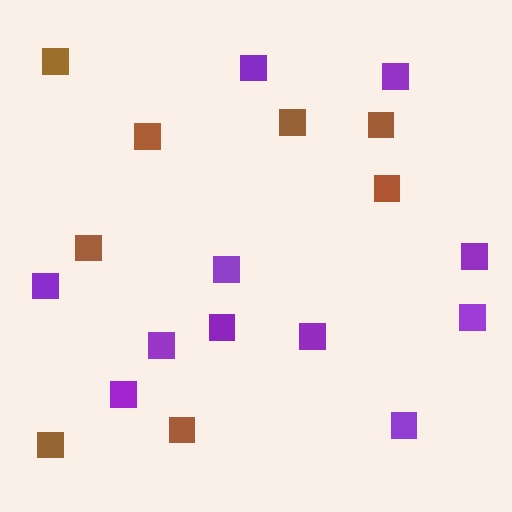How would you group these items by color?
There are 2 groups: one group of brown squares (8) and one group of purple squares (11).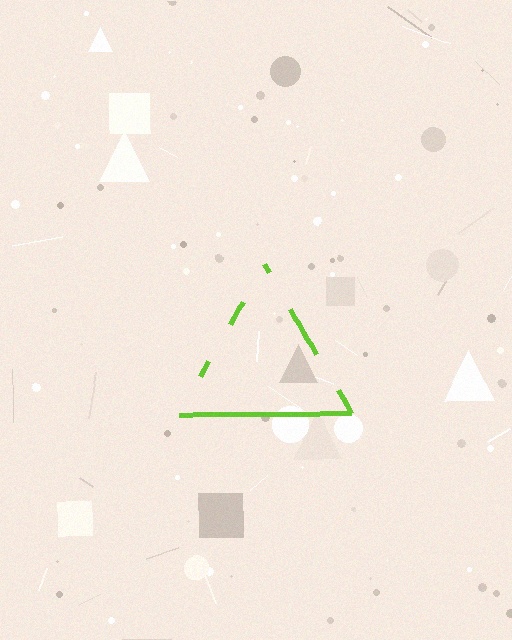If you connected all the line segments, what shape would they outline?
They would outline a triangle.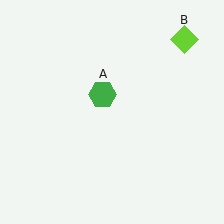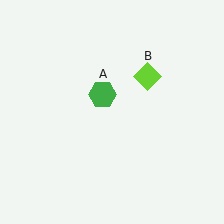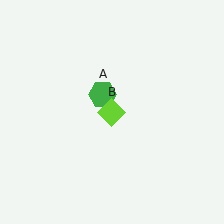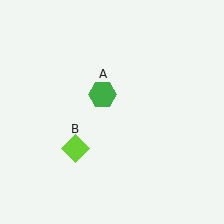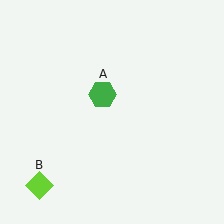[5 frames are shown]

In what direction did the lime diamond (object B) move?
The lime diamond (object B) moved down and to the left.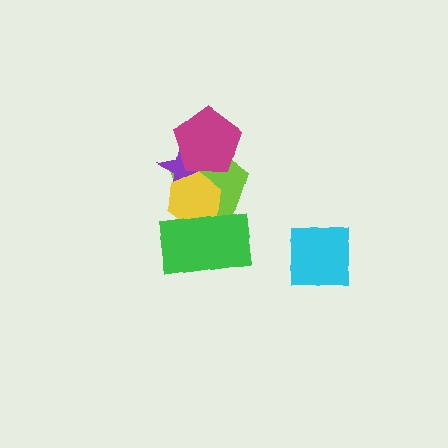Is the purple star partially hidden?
Yes, it is partially covered by another shape.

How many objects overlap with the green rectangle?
2 objects overlap with the green rectangle.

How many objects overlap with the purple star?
3 objects overlap with the purple star.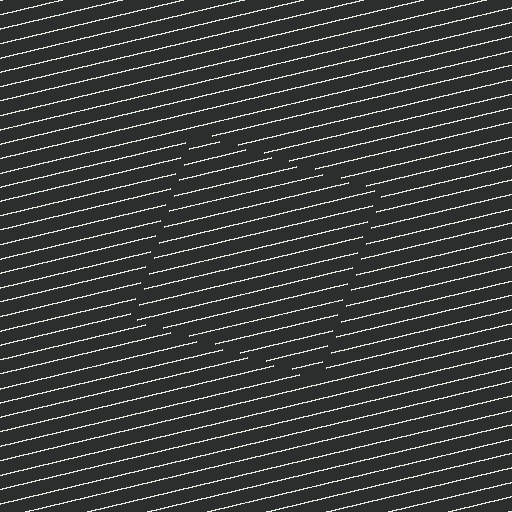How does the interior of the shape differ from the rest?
The interior of the shape contains the same grating, shifted by half a period — the contour is defined by the phase discontinuity where line-ends from the inner and outer gratings abut.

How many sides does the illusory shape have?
4 sides — the line-ends trace a square.